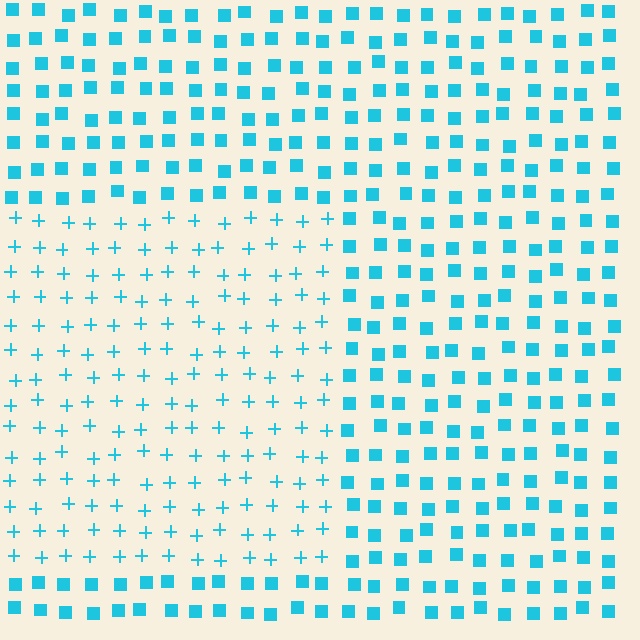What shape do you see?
I see a rectangle.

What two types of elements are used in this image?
The image uses plus signs inside the rectangle region and squares outside it.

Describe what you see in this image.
The image is filled with small cyan elements arranged in a uniform grid. A rectangle-shaped region contains plus signs, while the surrounding area contains squares. The boundary is defined purely by the change in element shape.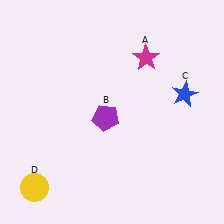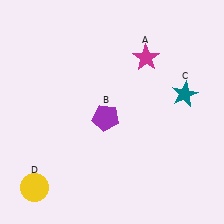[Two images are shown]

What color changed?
The star (C) changed from blue in Image 1 to teal in Image 2.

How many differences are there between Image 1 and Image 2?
There is 1 difference between the two images.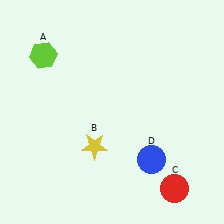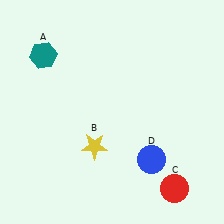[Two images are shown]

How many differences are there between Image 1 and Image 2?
There is 1 difference between the two images.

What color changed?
The hexagon (A) changed from lime in Image 1 to teal in Image 2.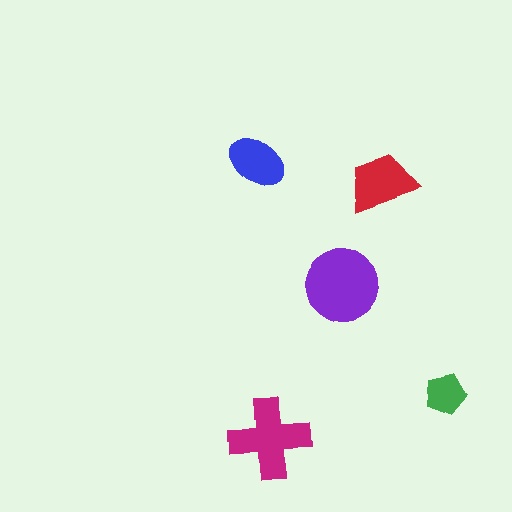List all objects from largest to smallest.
The purple circle, the magenta cross, the red trapezoid, the blue ellipse, the green pentagon.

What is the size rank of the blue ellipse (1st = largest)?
4th.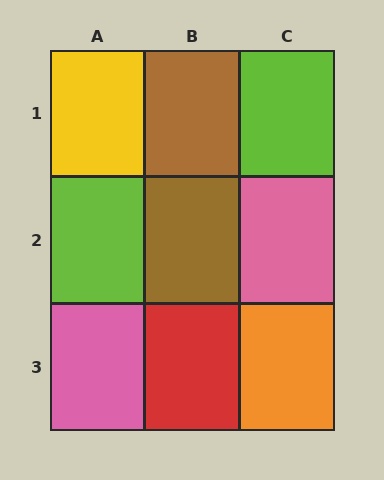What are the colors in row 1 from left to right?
Yellow, brown, lime.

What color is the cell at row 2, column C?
Pink.